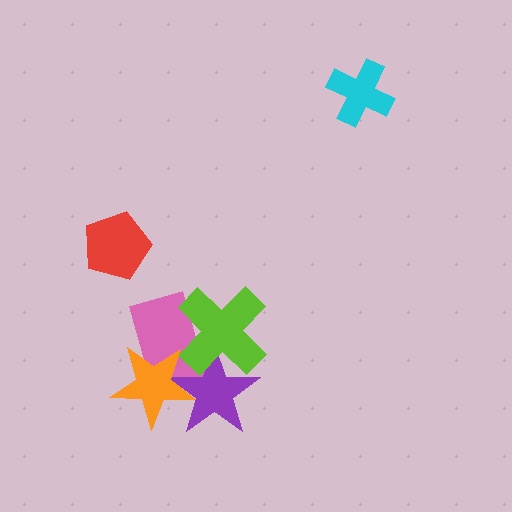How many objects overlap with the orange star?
2 objects overlap with the orange star.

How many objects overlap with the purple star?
3 objects overlap with the purple star.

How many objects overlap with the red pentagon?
0 objects overlap with the red pentagon.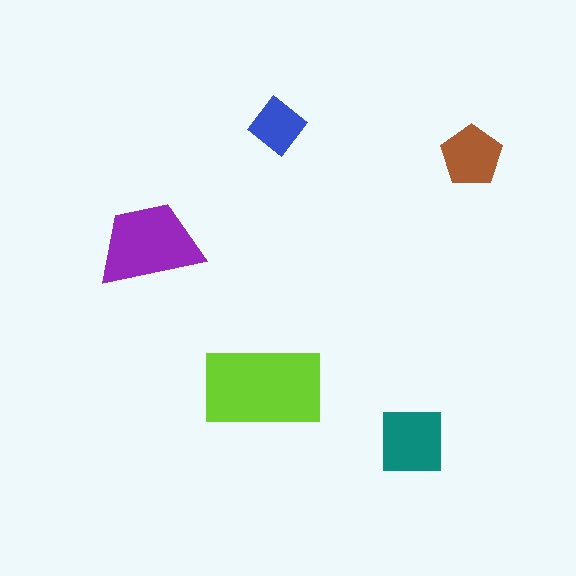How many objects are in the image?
There are 5 objects in the image.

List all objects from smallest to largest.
The blue diamond, the brown pentagon, the teal square, the purple trapezoid, the lime rectangle.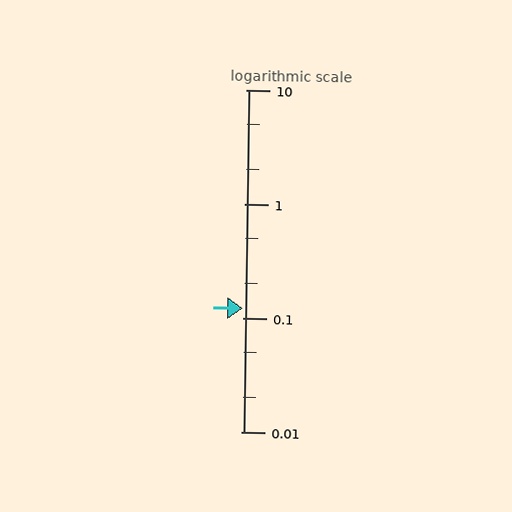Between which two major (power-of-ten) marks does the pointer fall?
The pointer is between 0.1 and 1.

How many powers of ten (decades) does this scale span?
The scale spans 3 decades, from 0.01 to 10.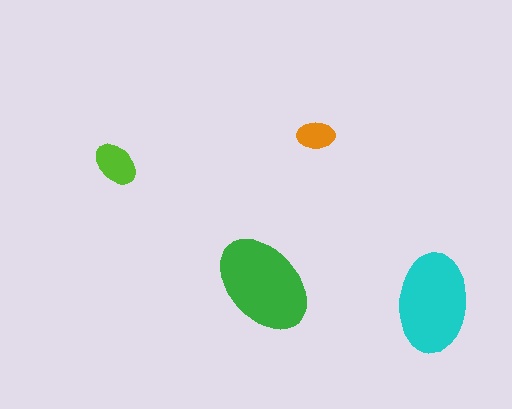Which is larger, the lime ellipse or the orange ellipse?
The lime one.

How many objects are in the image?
There are 4 objects in the image.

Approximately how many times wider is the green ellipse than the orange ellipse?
About 2.5 times wider.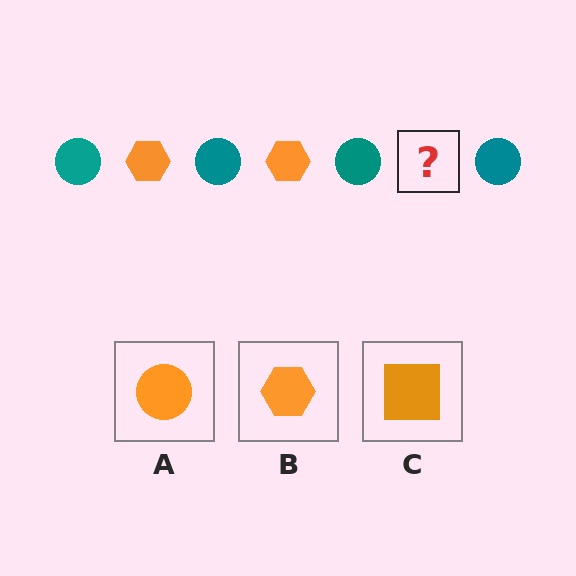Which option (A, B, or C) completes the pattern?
B.